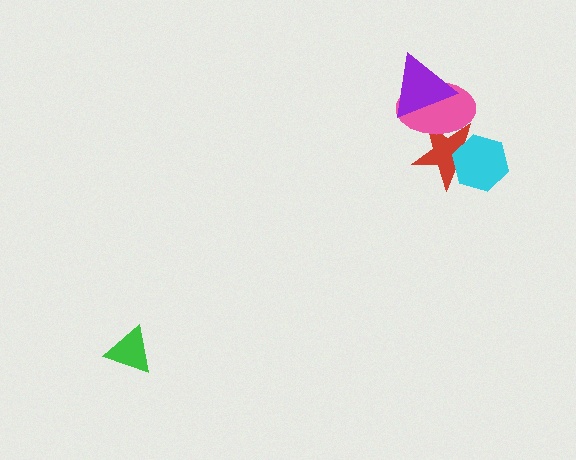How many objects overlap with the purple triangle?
1 object overlaps with the purple triangle.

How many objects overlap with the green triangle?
0 objects overlap with the green triangle.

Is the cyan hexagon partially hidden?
No, no other shape covers it.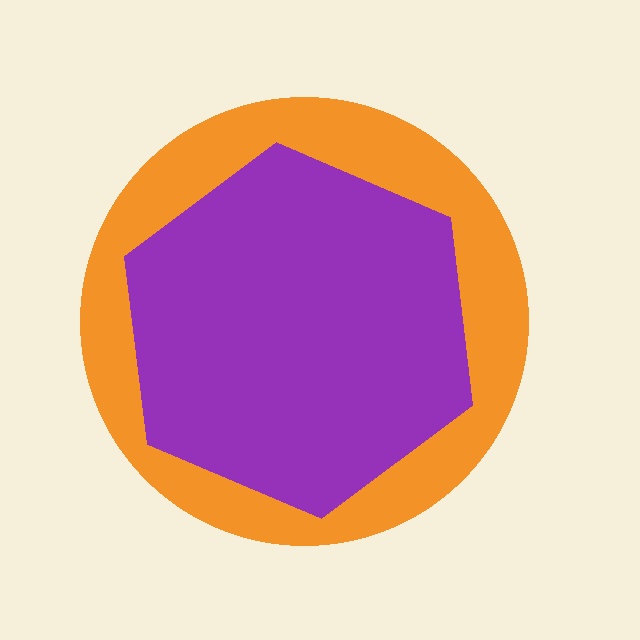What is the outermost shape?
The orange circle.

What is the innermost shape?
The purple hexagon.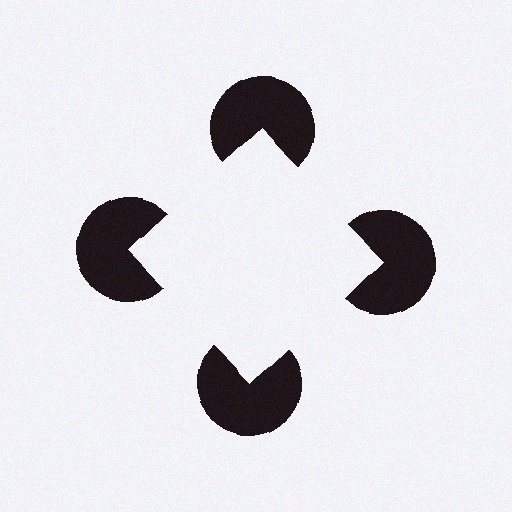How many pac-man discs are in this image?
There are 4 — one at each vertex of the illusory square.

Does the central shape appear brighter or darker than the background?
It typically appears slightly brighter than the background, even though no actual brightness change is drawn.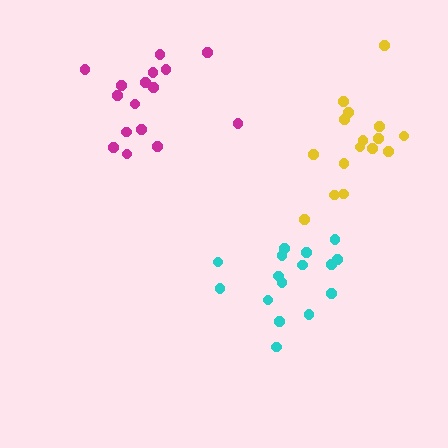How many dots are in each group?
Group 1: 16 dots, Group 2: 16 dots, Group 3: 16 dots (48 total).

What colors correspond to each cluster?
The clusters are colored: yellow, cyan, magenta.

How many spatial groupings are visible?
There are 3 spatial groupings.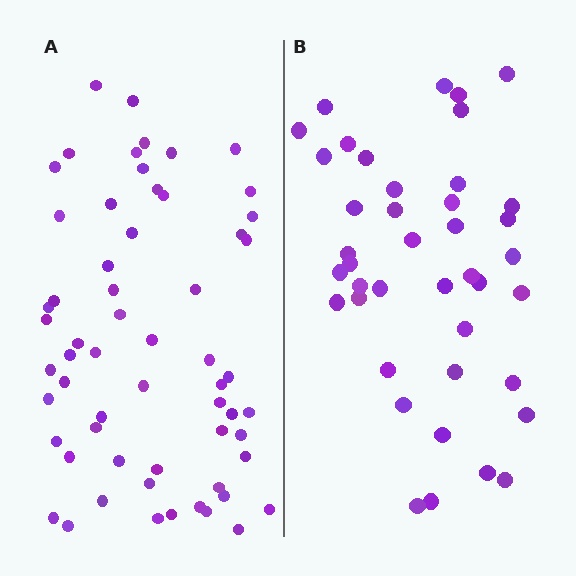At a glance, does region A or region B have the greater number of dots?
Region A (the left region) has more dots.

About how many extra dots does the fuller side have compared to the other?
Region A has approximately 20 more dots than region B.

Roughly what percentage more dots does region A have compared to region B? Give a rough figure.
About 45% more.